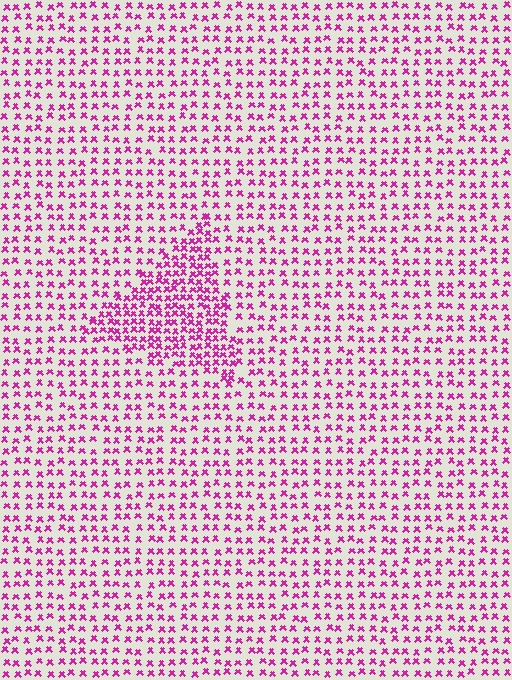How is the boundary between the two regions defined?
The boundary is defined by a change in element density (approximately 1.9x ratio). All elements are the same color, size, and shape.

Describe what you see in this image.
The image contains small magenta elements arranged at two different densities. A triangle-shaped region is visible where the elements are more densely packed than the surrounding area.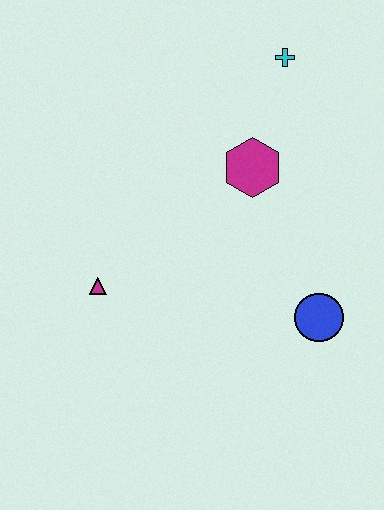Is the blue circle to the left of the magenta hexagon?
No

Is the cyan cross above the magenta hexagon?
Yes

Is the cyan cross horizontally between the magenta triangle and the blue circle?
Yes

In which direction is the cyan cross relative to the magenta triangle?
The cyan cross is above the magenta triangle.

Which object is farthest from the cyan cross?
The magenta triangle is farthest from the cyan cross.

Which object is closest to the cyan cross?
The magenta hexagon is closest to the cyan cross.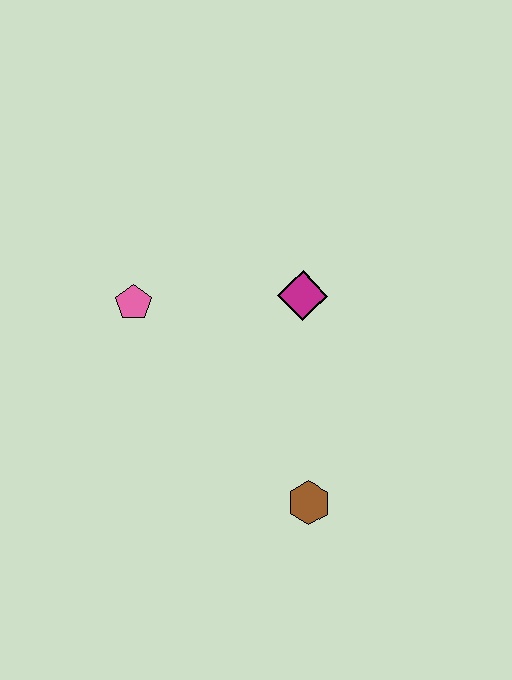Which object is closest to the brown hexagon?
The magenta diamond is closest to the brown hexagon.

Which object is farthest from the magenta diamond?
The brown hexagon is farthest from the magenta diamond.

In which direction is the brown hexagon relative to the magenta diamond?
The brown hexagon is below the magenta diamond.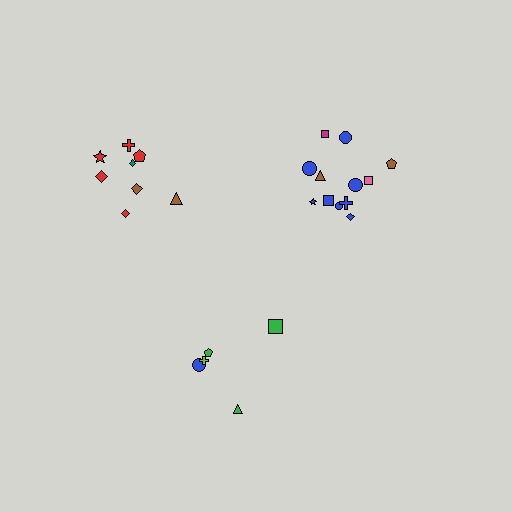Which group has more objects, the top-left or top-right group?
The top-right group.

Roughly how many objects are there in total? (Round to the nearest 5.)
Roughly 25 objects in total.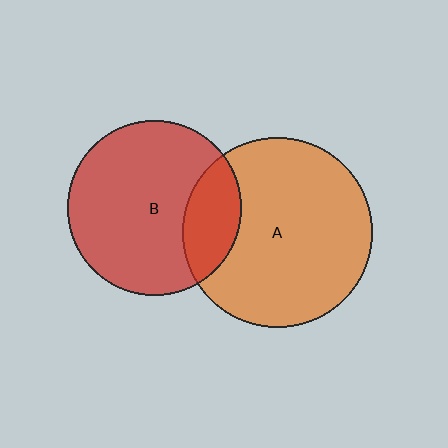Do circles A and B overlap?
Yes.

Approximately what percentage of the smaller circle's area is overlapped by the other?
Approximately 20%.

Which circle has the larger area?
Circle A (orange).